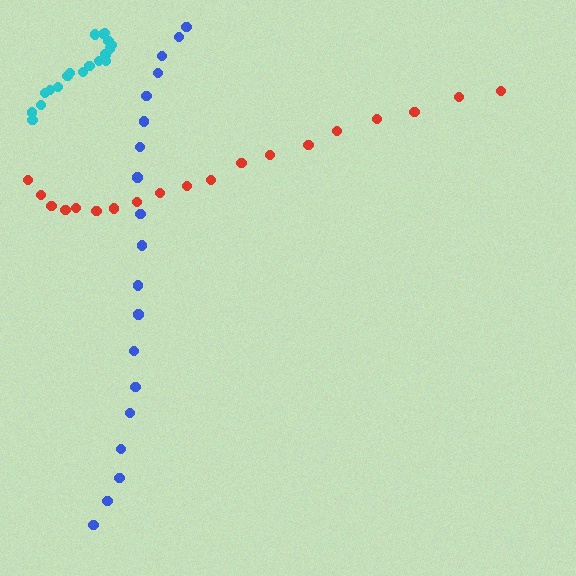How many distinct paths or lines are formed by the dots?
There are 3 distinct paths.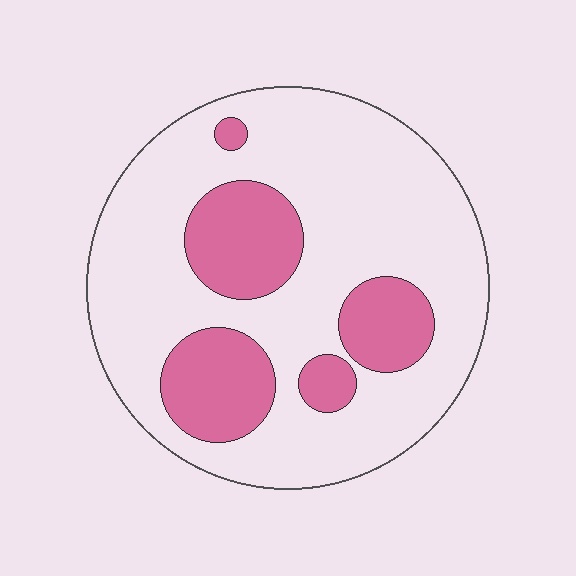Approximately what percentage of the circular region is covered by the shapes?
Approximately 25%.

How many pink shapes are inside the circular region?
5.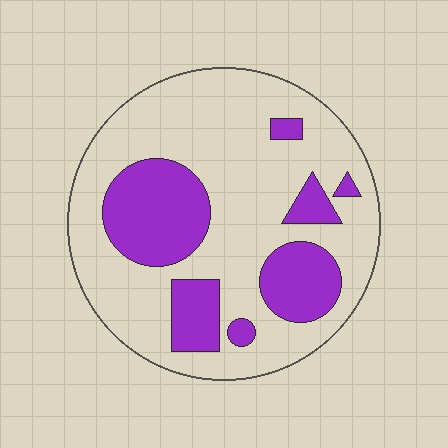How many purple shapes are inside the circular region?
7.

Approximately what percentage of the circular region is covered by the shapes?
Approximately 30%.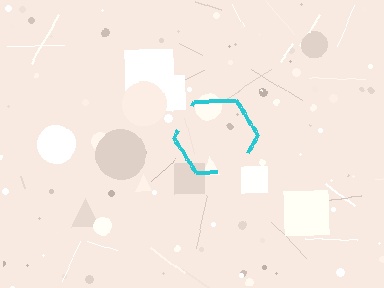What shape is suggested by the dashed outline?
The dashed outline suggests a hexagon.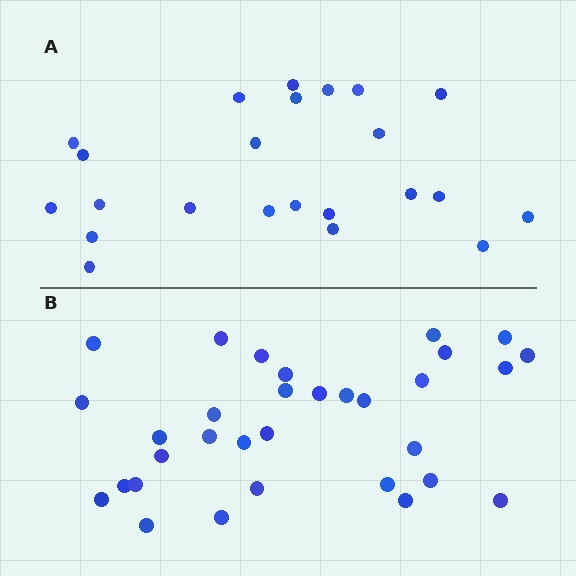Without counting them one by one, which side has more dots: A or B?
Region B (the bottom region) has more dots.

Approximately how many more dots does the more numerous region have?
Region B has roughly 8 or so more dots than region A.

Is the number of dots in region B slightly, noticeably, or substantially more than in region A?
Region B has noticeably more, but not dramatically so. The ratio is roughly 1.4 to 1.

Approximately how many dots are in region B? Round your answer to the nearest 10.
About 30 dots. (The exact count is 32, which rounds to 30.)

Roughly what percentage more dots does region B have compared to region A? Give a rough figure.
About 40% more.